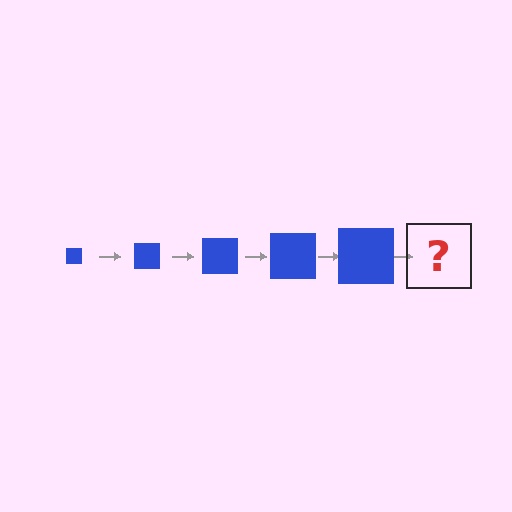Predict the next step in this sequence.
The next step is a blue square, larger than the previous one.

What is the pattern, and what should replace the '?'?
The pattern is that the square gets progressively larger each step. The '?' should be a blue square, larger than the previous one.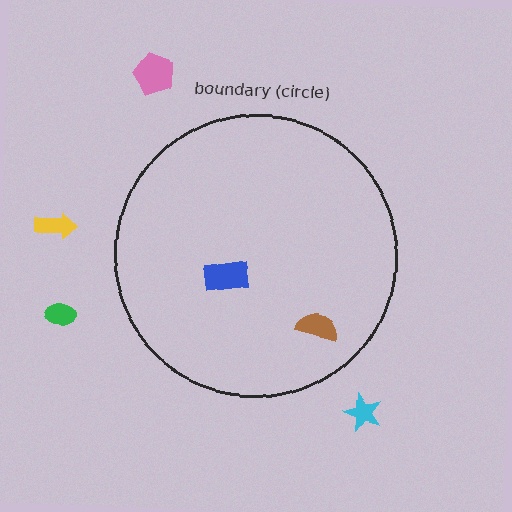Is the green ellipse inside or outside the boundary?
Outside.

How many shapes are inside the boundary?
2 inside, 4 outside.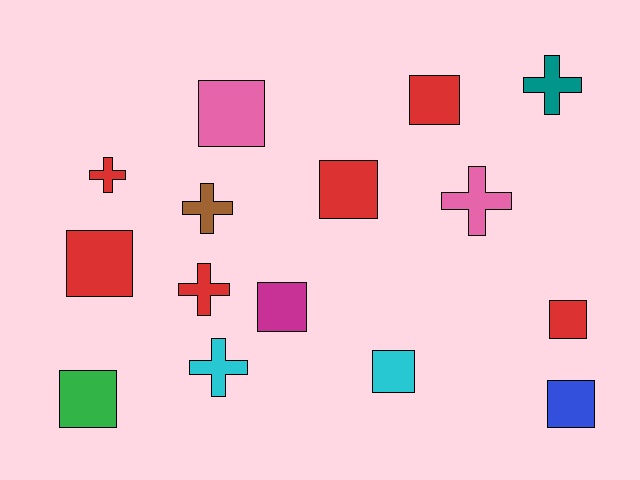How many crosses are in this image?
There are 6 crosses.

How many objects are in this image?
There are 15 objects.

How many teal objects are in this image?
There is 1 teal object.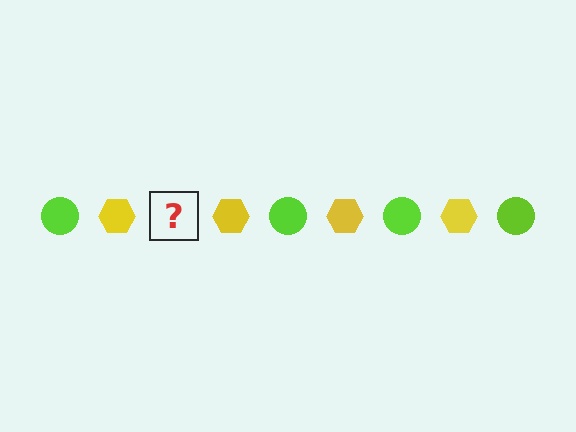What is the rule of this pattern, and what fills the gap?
The rule is that the pattern alternates between lime circle and yellow hexagon. The gap should be filled with a lime circle.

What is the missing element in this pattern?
The missing element is a lime circle.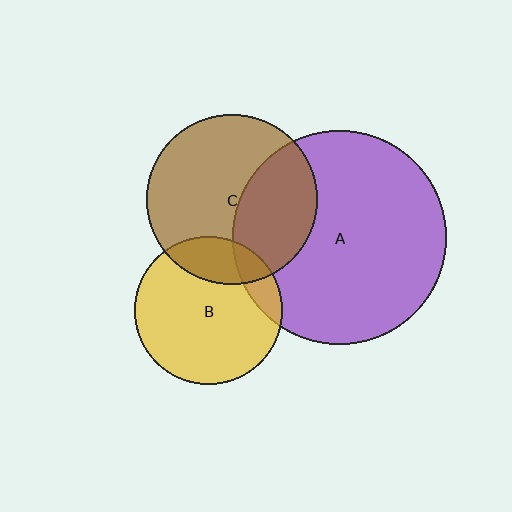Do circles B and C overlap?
Yes.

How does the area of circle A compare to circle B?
Approximately 2.1 times.